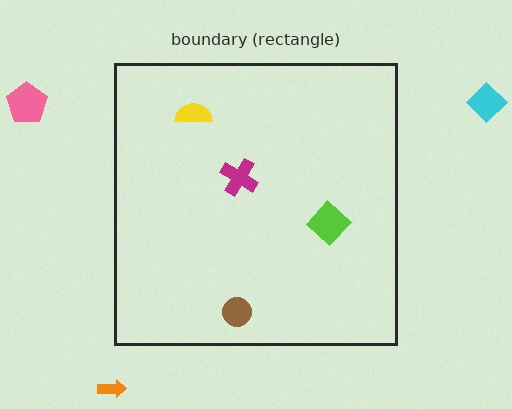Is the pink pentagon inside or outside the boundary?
Outside.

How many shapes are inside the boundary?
4 inside, 3 outside.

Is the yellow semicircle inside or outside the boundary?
Inside.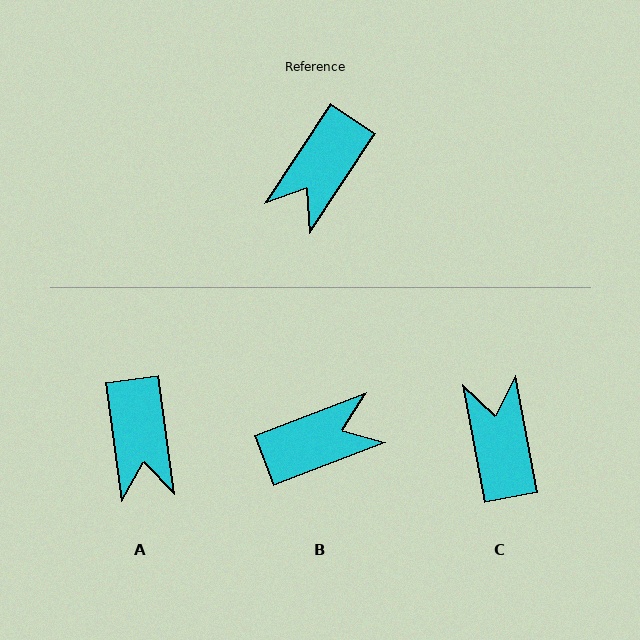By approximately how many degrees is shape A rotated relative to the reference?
Approximately 41 degrees counter-clockwise.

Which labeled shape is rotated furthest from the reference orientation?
B, about 145 degrees away.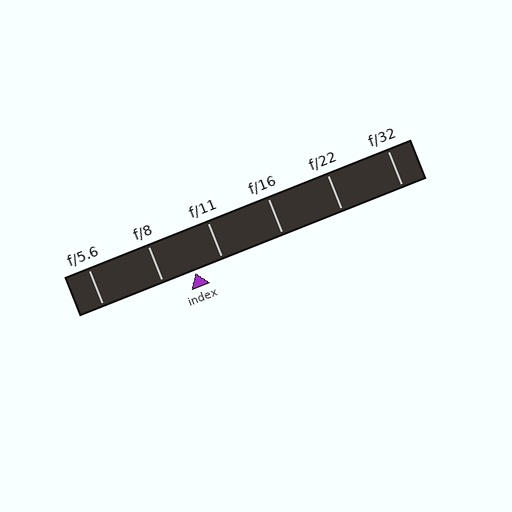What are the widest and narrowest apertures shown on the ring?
The widest aperture shown is f/5.6 and the narrowest is f/32.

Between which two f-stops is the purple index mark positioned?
The index mark is between f/8 and f/11.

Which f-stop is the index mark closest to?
The index mark is closest to f/11.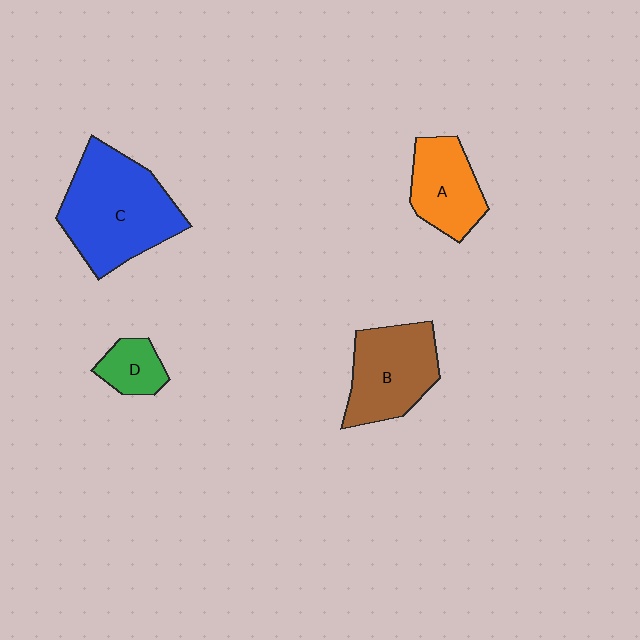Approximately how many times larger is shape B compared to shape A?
Approximately 1.3 times.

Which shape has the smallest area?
Shape D (green).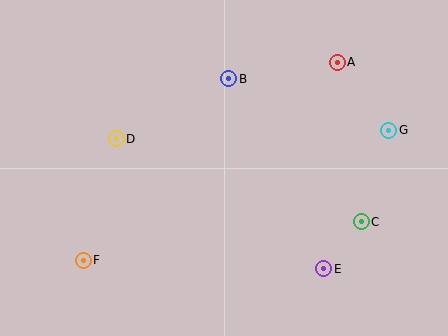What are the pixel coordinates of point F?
Point F is at (83, 260).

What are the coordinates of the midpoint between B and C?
The midpoint between B and C is at (295, 150).